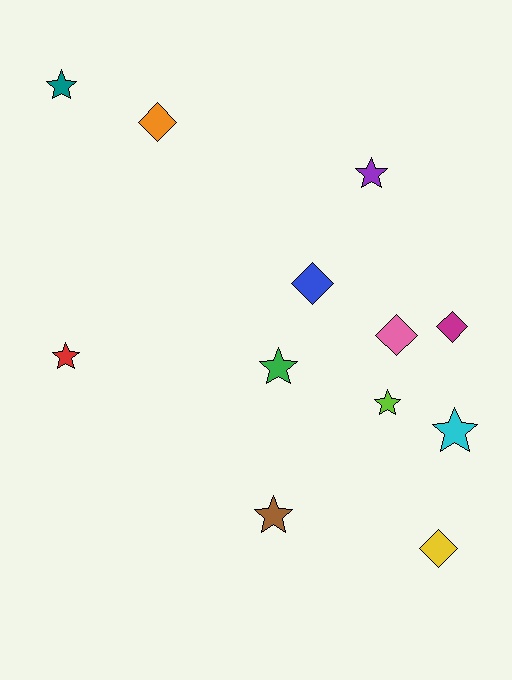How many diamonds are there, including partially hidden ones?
There are 5 diamonds.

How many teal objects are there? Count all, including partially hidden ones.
There is 1 teal object.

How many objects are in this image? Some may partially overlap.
There are 12 objects.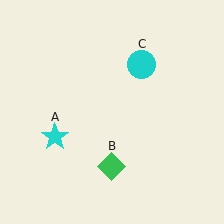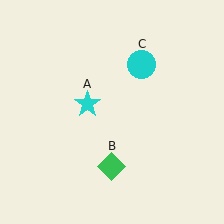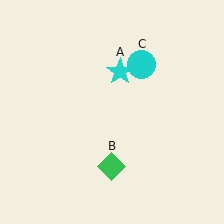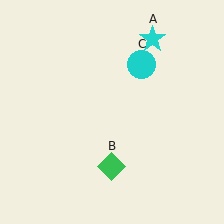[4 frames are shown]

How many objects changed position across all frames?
1 object changed position: cyan star (object A).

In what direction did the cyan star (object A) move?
The cyan star (object A) moved up and to the right.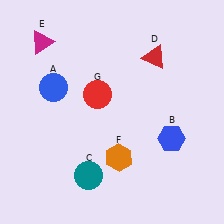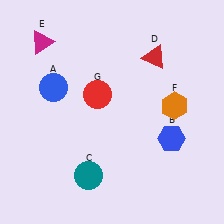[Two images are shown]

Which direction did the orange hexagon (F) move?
The orange hexagon (F) moved right.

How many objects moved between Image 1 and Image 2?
1 object moved between the two images.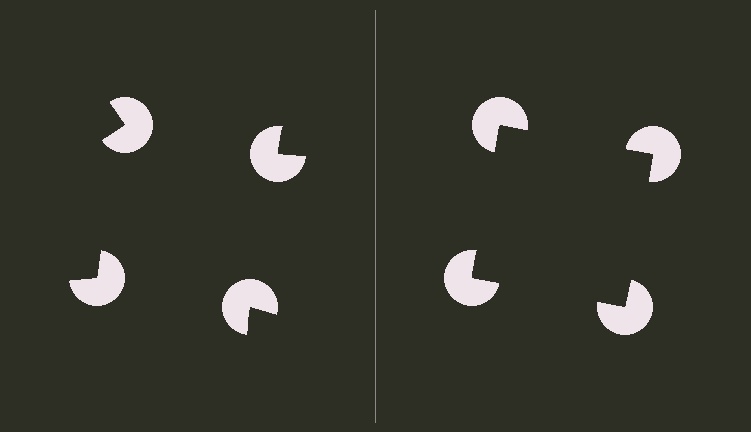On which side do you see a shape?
An illusory square appears on the right side. On the left side the wedge cuts are rotated, so no coherent shape forms.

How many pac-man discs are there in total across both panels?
8 — 4 on each side.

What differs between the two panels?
The pac-man discs are positioned identically on both sides; only the wedge orientations differ. On the right they align to a square; on the left they are misaligned.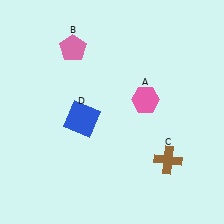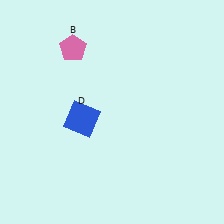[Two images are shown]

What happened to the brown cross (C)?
The brown cross (C) was removed in Image 2. It was in the bottom-right area of Image 1.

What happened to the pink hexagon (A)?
The pink hexagon (A) was removed in Image 2. It was in the top-right area of Image 1.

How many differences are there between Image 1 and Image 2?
There are 2 differences between the two images.